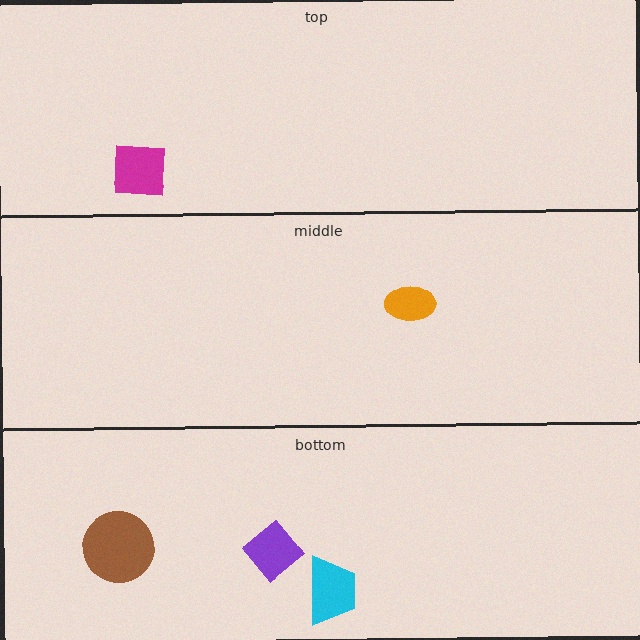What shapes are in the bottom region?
The brown circle, the purple diamond, the cyan trapezoid.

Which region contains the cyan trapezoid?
The bottom region.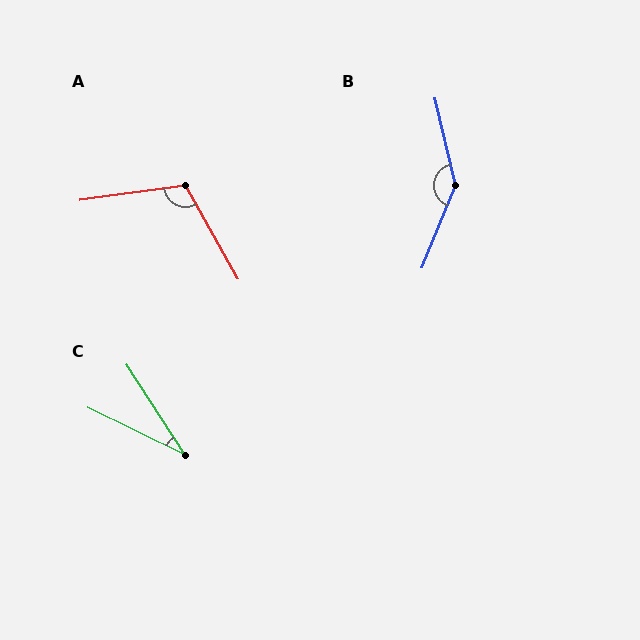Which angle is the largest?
B, at approximately 145 degrees.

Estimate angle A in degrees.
Approximately 111 degrees.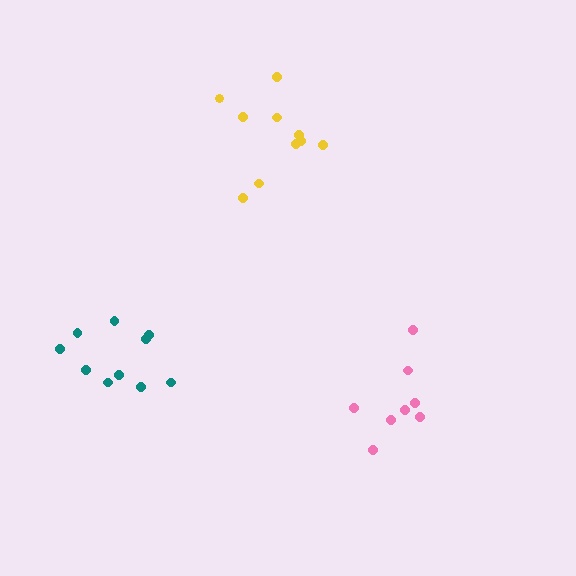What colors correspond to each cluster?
The clusters are colored: pink, teal, yellow.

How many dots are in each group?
Group 1: 8 dots, Group 2: 10 dots, Group 3: 10 dots (28 total).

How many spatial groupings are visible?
There are 3 spatial groupings.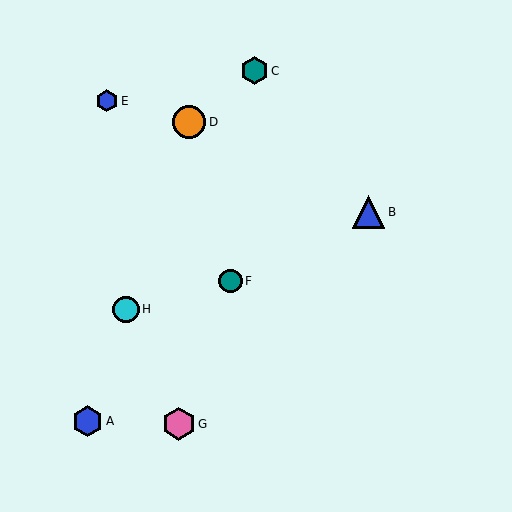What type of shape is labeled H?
Shape H is a cyan circle.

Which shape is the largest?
The orange circle (labeled D) is the largest.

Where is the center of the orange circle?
The center of the orange circle is at (189, 122).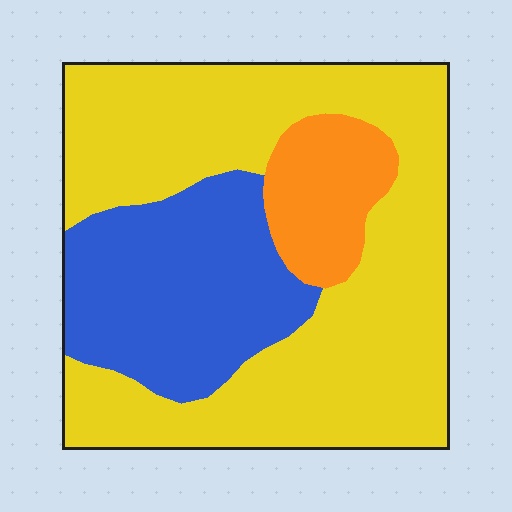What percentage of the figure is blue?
Blue covers roughly 25% of the figure.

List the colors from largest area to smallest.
From largest to smallest: yellow, blue, orange.